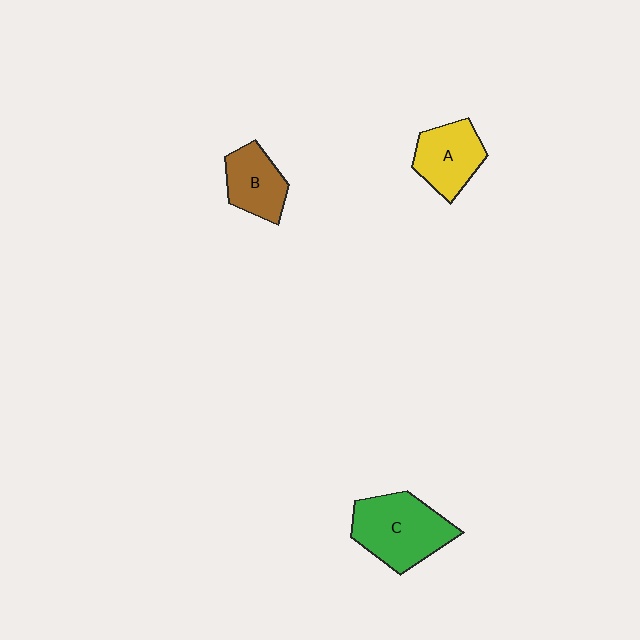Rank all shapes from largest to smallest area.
From largest to smallest: C (green), A (yellow), B (brown).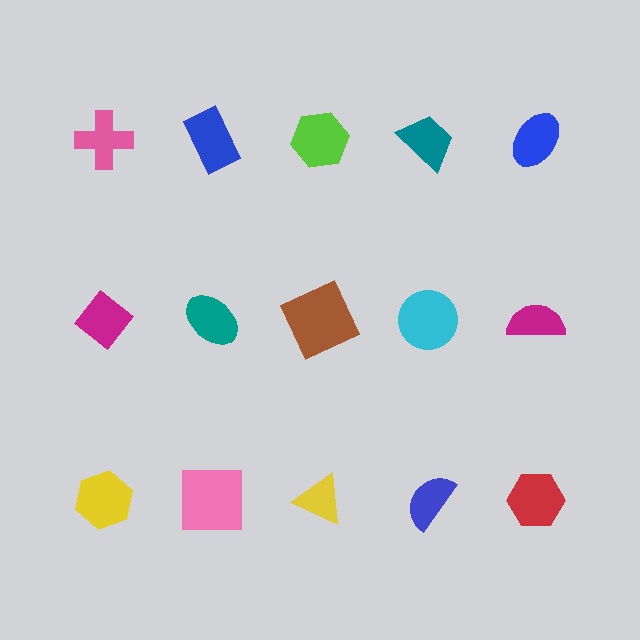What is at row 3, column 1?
A yellow hexagon.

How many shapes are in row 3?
5 shapes.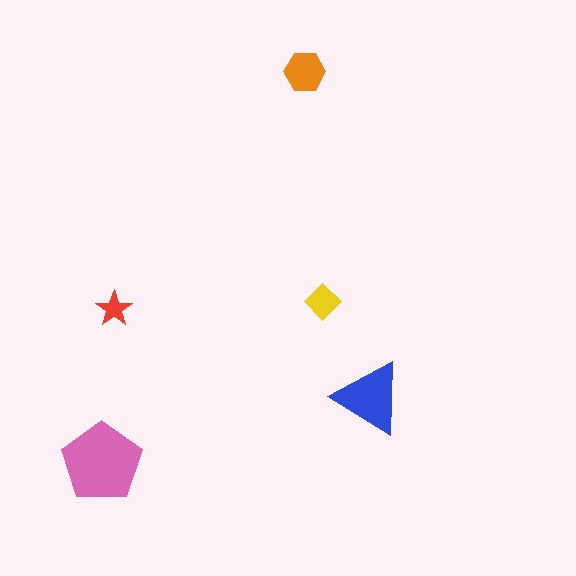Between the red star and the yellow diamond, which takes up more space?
The yellow diamond.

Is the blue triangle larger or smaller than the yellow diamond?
Larger.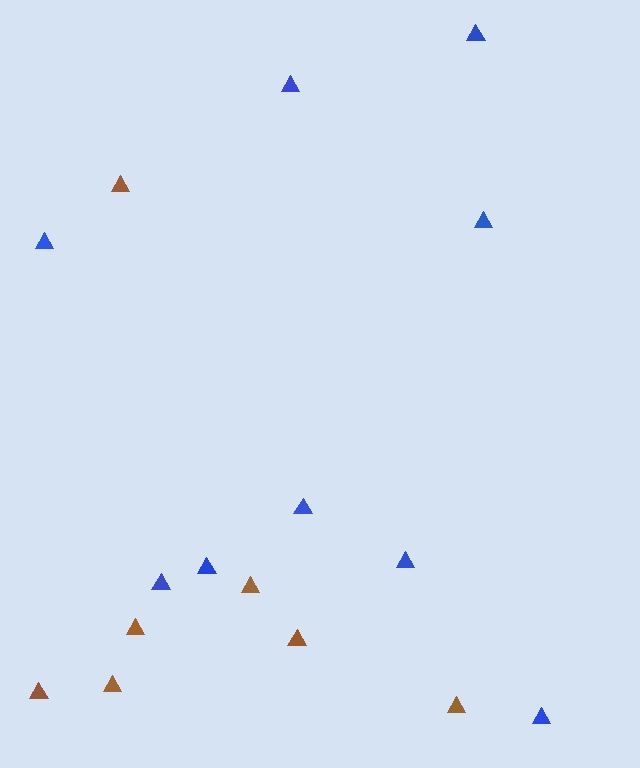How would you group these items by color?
There are 2 groups: one group of brown triangles (7) and one group of blue triangles (9).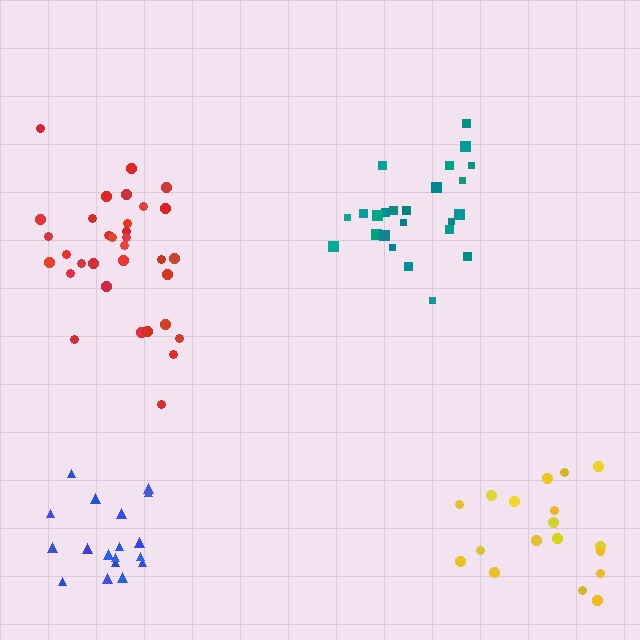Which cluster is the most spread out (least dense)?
Yellow.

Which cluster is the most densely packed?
Blue.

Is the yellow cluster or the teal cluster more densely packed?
Teal.